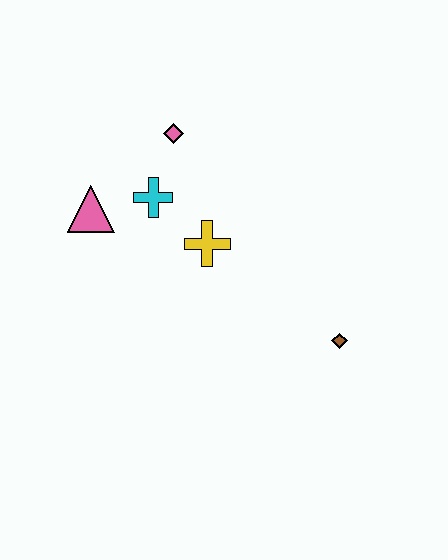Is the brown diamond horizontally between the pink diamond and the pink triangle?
No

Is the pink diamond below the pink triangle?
No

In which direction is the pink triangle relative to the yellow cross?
The pink triangle is to the left of the yellow cross.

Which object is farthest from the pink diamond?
The brown diamond is farthest from the pink diamond.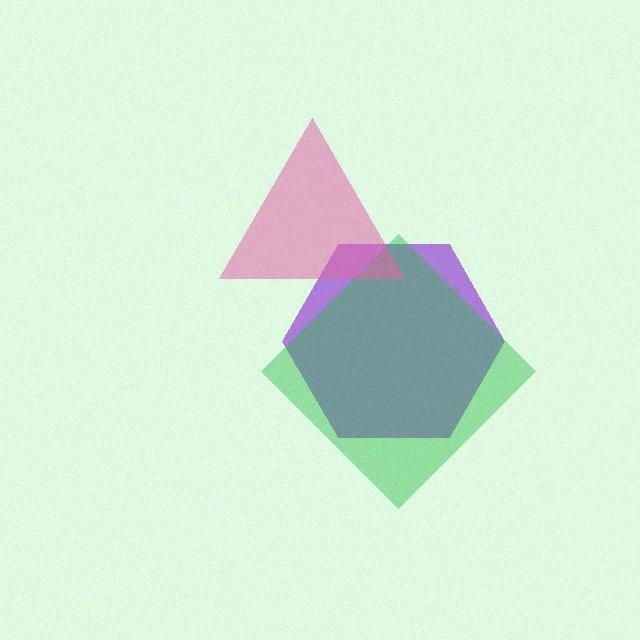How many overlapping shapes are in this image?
There are 3 overlapping shapes in the image.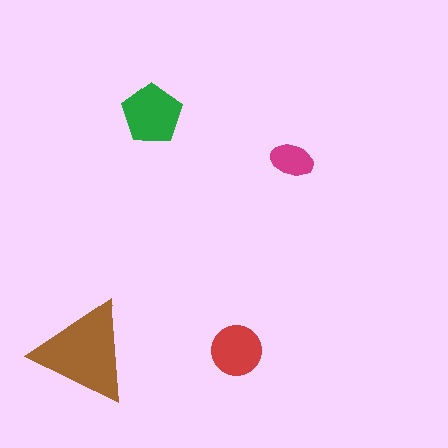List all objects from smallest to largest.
The magenta ellipse, the red circle, the green pentagon, the brown triangle.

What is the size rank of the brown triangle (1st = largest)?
1st.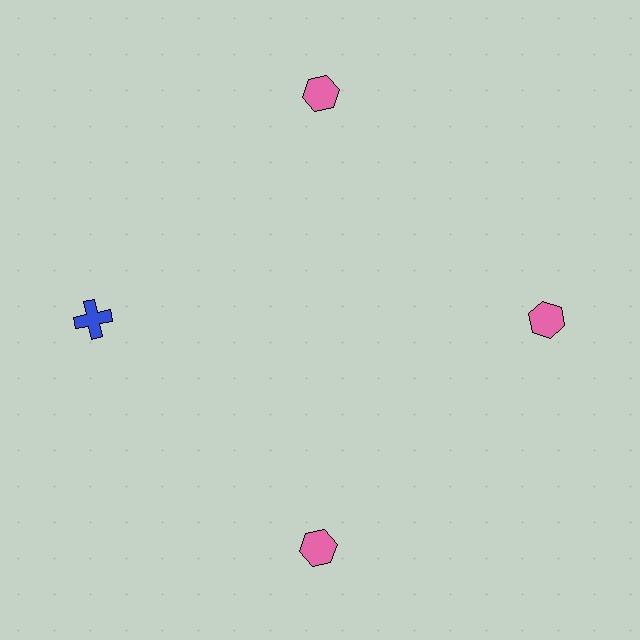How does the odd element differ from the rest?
It differs in both color (blue instead of pink) and shape (cross instead of hexagon).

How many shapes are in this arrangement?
There are 4 shapes arranged in a ring pattern.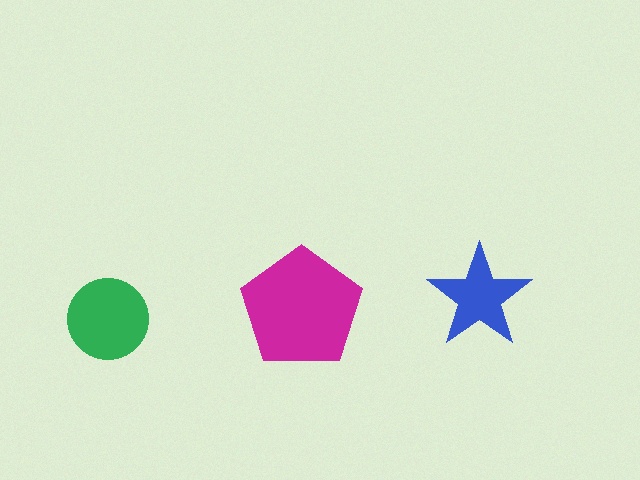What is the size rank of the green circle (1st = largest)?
2nd.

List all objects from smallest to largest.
The blue star, the green circle, the magenta pentagon.